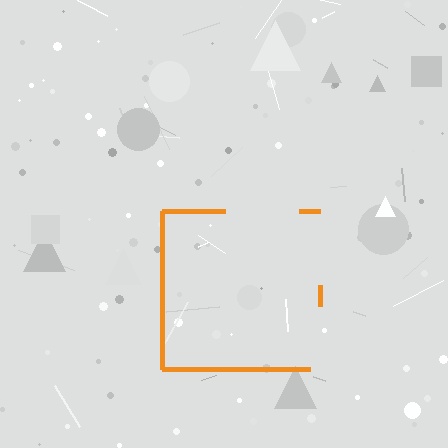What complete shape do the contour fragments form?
The contour fragments form a square.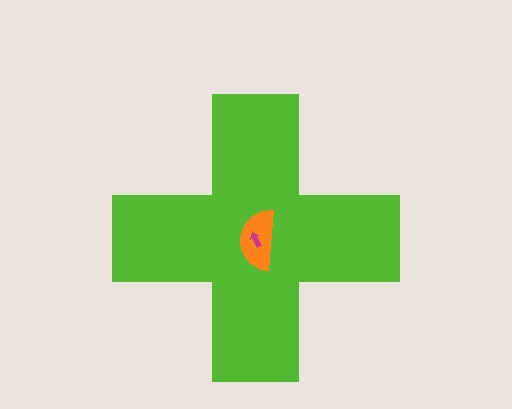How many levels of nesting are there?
3.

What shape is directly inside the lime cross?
The orange semicircle.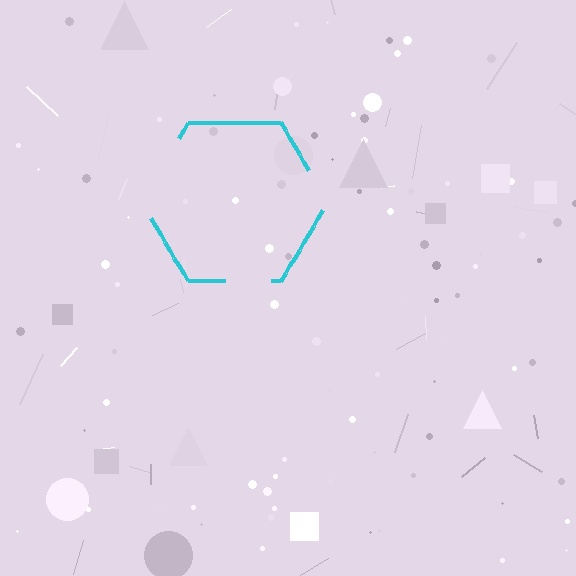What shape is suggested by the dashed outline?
The dashed outline suggests a hexagon.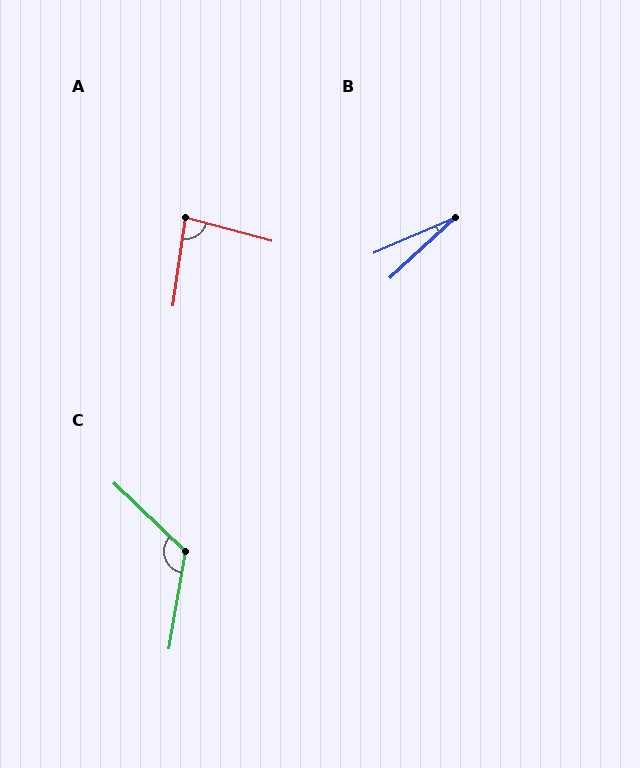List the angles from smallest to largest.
B (19°), A (83°), C (124°).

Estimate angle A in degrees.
Approximately 83 degrees.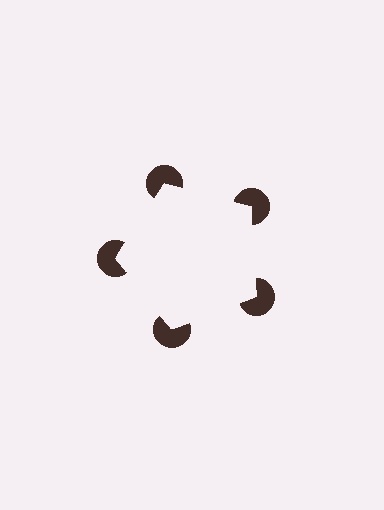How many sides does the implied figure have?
5 sides.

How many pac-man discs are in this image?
There are 5 — one at each vertex of the illusory pentagon.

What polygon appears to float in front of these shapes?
An illusory pentagon — its edges are inferred from the aligned wedge cuts in the pac-man discs, not physically drawn.